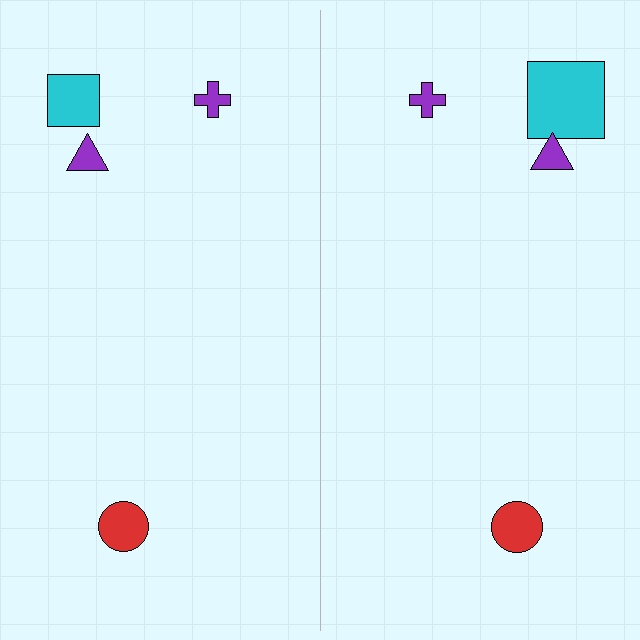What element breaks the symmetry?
The cyan square on the right side has a different size than its mirror counterpart.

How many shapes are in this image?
There are 8 shapes in this image.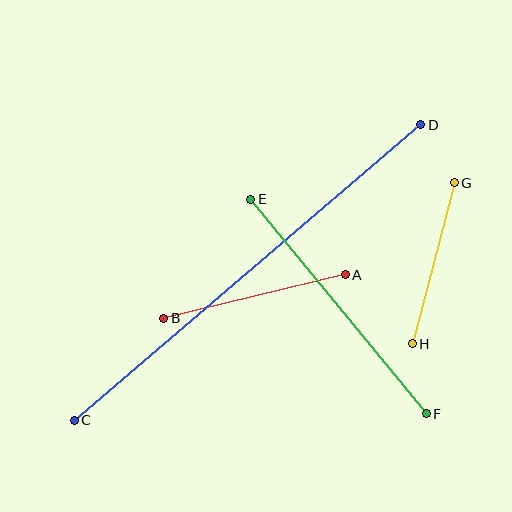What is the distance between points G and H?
The distance is approximately 167 pixels.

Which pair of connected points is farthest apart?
Points C and D are farthest apart.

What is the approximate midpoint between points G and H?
The midpoint is at approximately (433, 263) pixels.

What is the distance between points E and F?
The distance is approximately 277 pixels.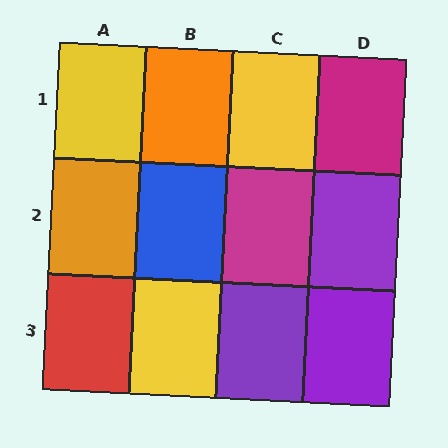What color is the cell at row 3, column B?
Yellow.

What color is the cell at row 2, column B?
Blue.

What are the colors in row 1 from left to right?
Yellow, orange, yellow, magenta.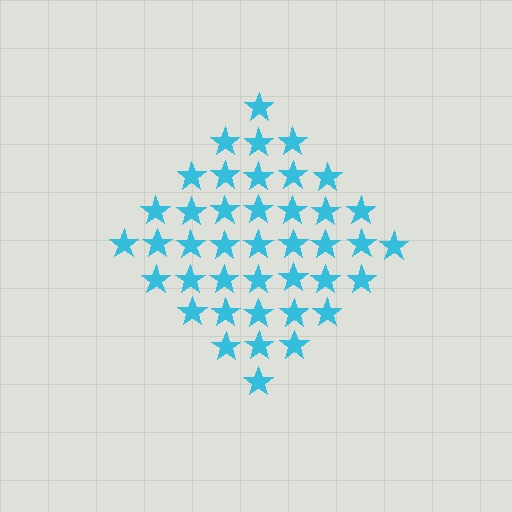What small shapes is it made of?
It is made of small stars.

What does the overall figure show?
The overall figure shows a diamond.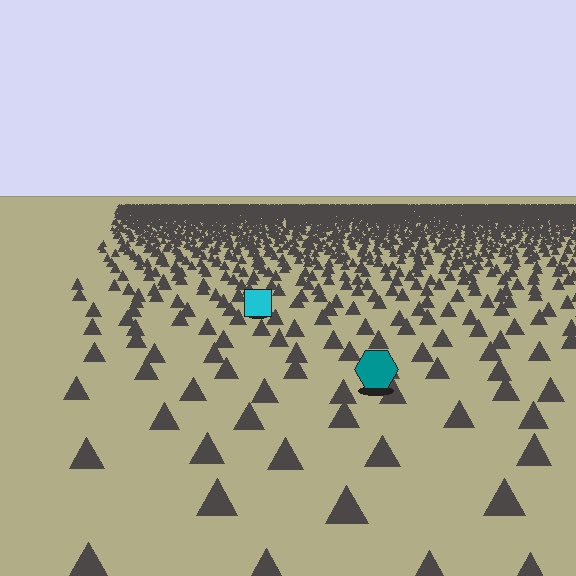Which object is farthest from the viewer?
The cyan square is farthest from the viewer. It appears smaller and the ground texture around it is denser.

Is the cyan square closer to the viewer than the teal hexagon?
No. The teal hexagon is closer — you can tell from the texture gradient: the ground texture is coarser near it.